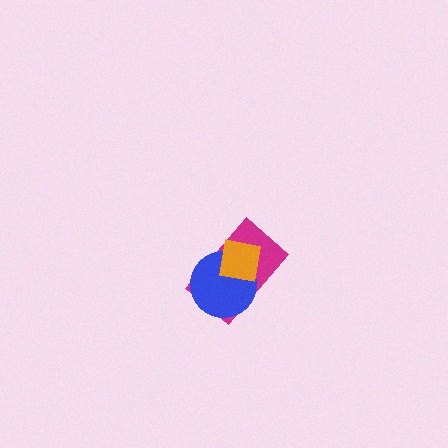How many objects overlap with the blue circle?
2 objects overlap with the blue circle.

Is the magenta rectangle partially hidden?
Yes, it is partially covered by another shape.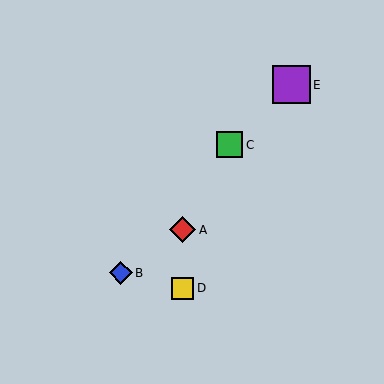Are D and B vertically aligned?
No, D is at x≈183 and B is at x≈121.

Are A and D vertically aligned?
Yes, both are at x≈183.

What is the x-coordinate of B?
Object B is at x≈121.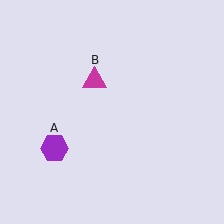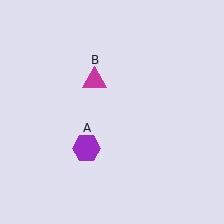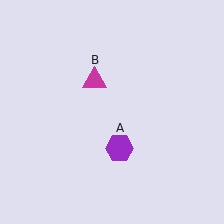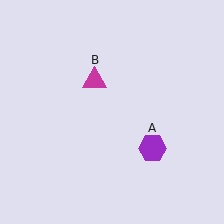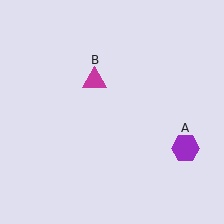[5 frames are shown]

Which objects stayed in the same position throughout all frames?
Magenta triangle (object B) remained stationary.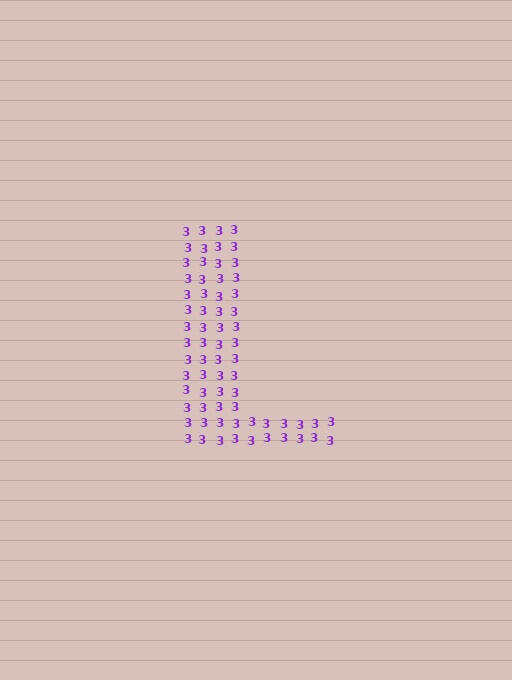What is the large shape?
The large shape is the letter L.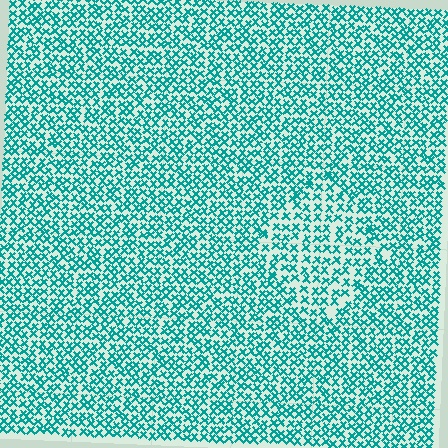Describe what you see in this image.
The image contains small teal elements arranged at two different densities. A diamond-shaped region is visible where the elements are less densely packed than the surrounding area.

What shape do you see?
I see a diamond.